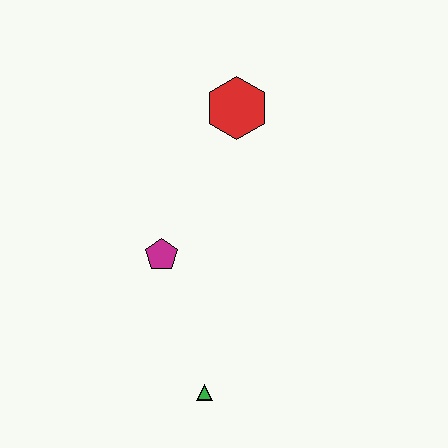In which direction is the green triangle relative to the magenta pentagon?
The green triangle is below the magenta pentagon.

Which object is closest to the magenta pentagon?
The green triangle is closest to the magenta pentagon.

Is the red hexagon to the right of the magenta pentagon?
Yes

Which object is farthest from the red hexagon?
The green triangle is farthest from the red hexagon.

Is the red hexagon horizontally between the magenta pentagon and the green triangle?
No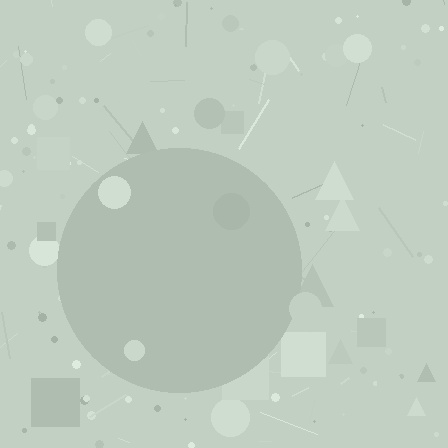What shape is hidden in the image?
A circle is hidden in the image.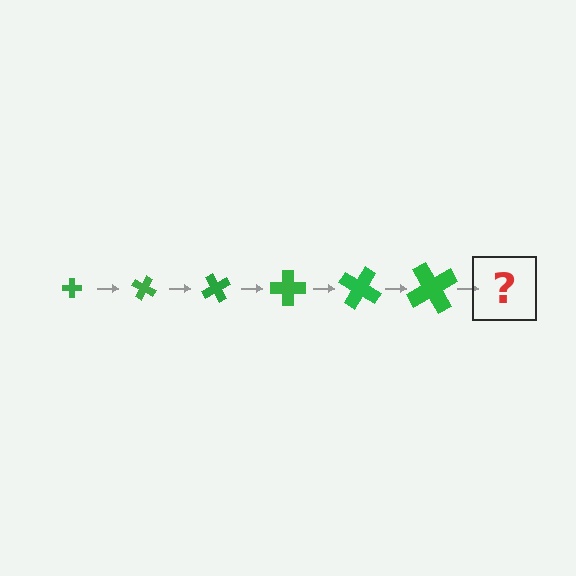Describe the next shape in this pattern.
It should be a cross, larger than the previous one and rotated 180 degrees from the start.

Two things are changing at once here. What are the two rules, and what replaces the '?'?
The two rules are that the cross grows larger each step and it rotates 30 degrees each step. The '?' should be a cross, larger than the previous one and rotated 180 degrees from the start.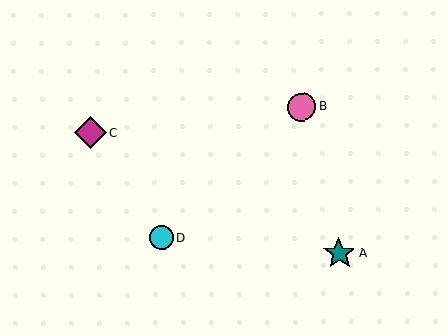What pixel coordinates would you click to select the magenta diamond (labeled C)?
Click at (90, 133) to select the magenta diamond C.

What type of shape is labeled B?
Shape B is a pink circle.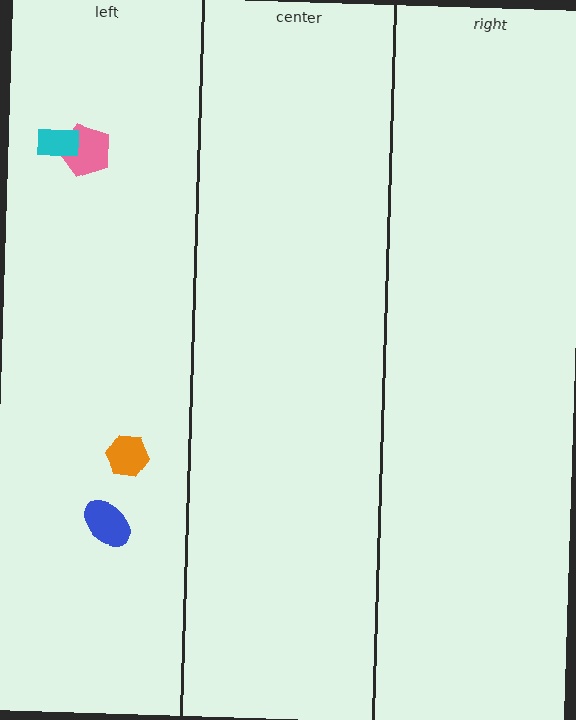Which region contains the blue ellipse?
The left region.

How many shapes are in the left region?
4.